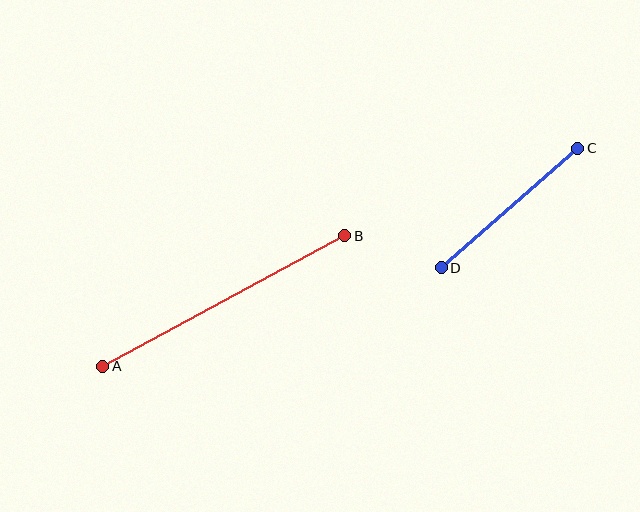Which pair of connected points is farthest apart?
Points A and B are farthest apart.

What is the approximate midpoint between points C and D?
The midpoint is at approximately (509, 208) pixels.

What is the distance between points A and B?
The distance is approximately 275 pixels.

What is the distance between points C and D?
The distance is approximately 181 pixels.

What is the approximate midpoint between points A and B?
The midpoint is at approximately (224, 301) pixels.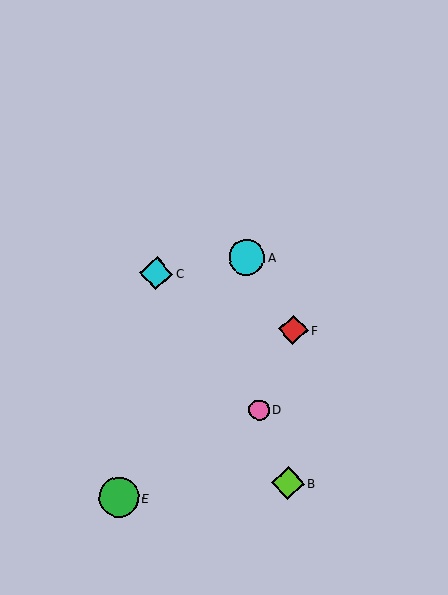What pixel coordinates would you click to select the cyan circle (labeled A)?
Click at (247, 257) to select the cyan circle A.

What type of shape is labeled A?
Shape A is a cyan circle.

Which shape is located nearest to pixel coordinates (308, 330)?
The red diamond (labeled F) at (293, 330) is nearest to that location.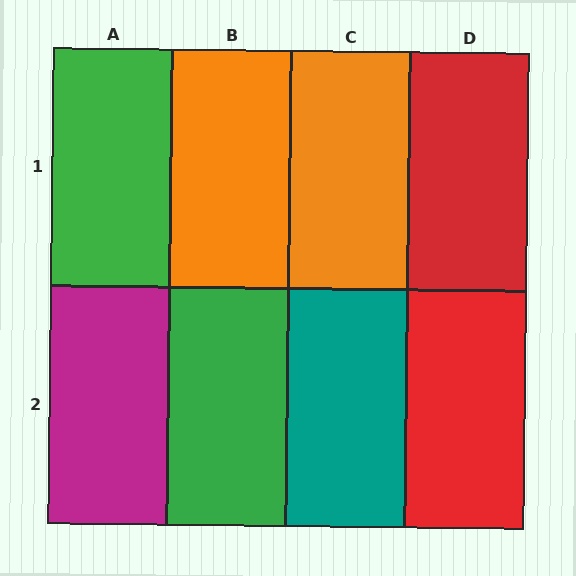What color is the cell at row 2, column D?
Red.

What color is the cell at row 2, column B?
Green.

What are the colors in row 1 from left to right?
Green, orange, orange, red.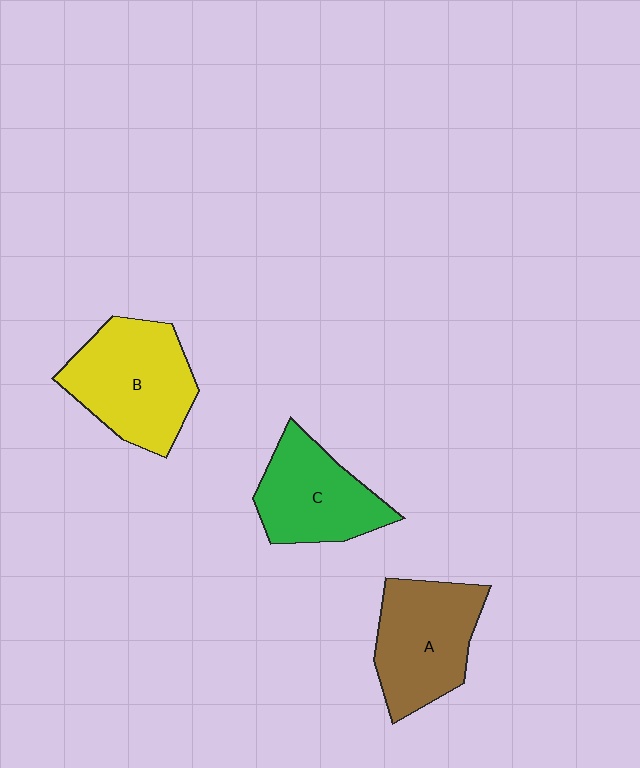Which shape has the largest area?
Shape B (yellow).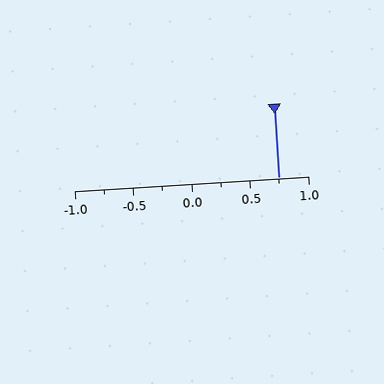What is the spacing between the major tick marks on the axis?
The major ticks are spaced 0.5 apart.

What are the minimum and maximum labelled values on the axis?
The axis runs from -1.0 to 1.0.